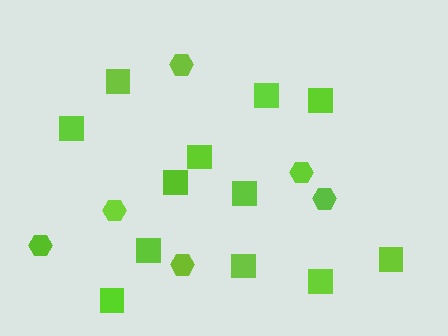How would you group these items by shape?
There are 2 groups: one group of hexagons (6) and one group of squares (12).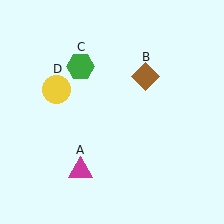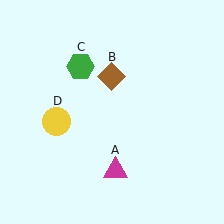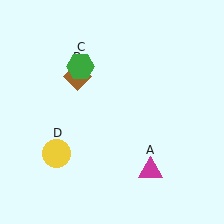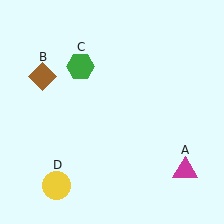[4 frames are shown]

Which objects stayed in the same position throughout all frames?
Green hexagon (object C) remained stationary.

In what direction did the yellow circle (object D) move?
The yellow circle (object D) moved down.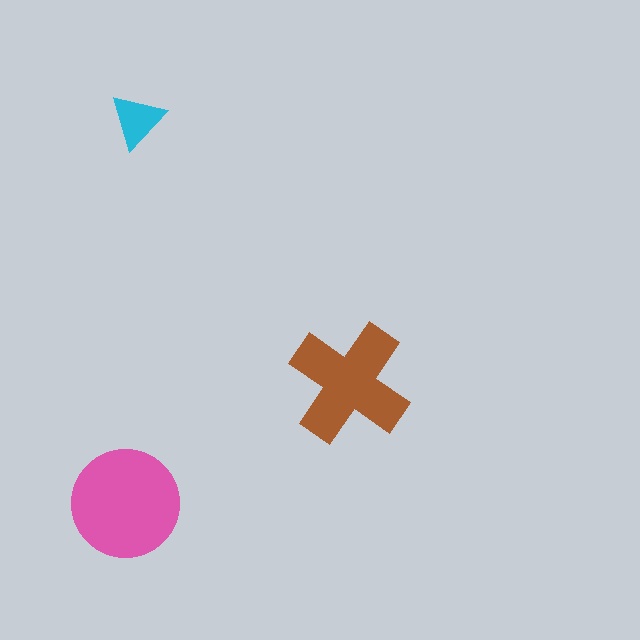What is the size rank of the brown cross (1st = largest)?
2nd.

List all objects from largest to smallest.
The pink circle, the brown cross, the cyan triangle.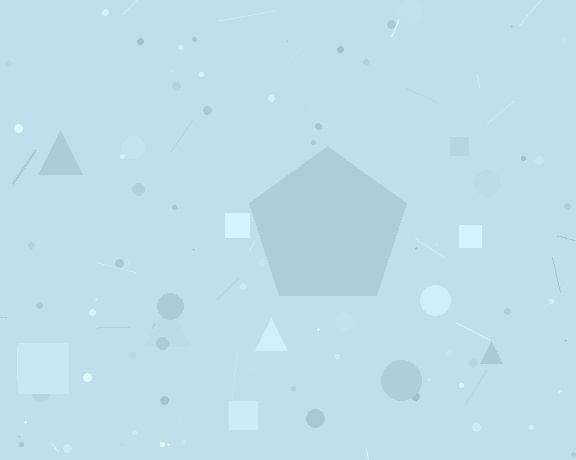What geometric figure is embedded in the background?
A pentagon is embedded in the background.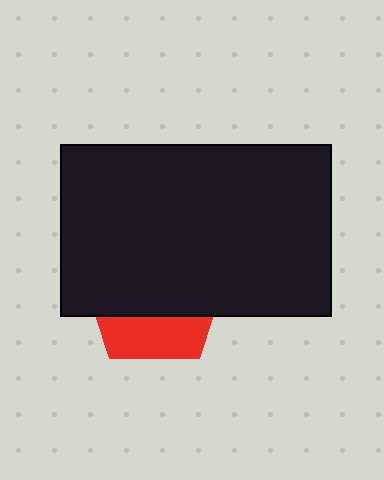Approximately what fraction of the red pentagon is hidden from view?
Roughly 69% of the red pentagon is hidden behind the black rectangle.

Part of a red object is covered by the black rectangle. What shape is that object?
It is a pentagon.